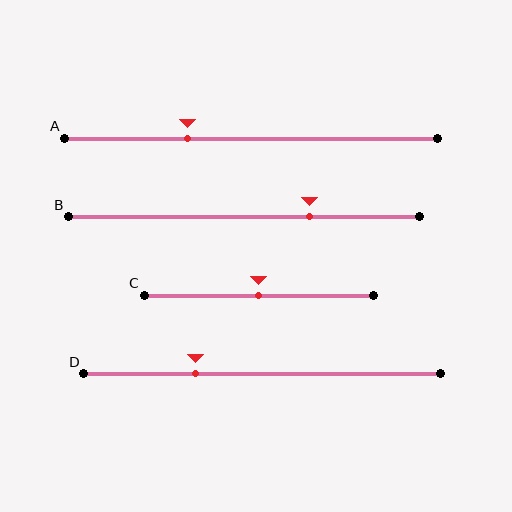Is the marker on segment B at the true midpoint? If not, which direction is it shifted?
No, the marker on segment B is shifted to the right by about 19% of the segment length.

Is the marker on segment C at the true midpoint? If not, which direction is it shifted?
Yes, the marker on segment C is at the true midpoint.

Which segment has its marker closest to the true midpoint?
Segment C has its marker closest to the true midpoint.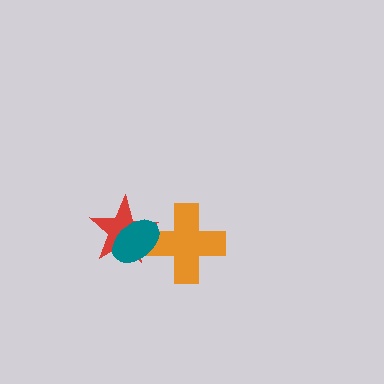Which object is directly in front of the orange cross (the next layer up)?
The red star is directly in front of the orange cross.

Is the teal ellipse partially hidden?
No, no other shape covers it.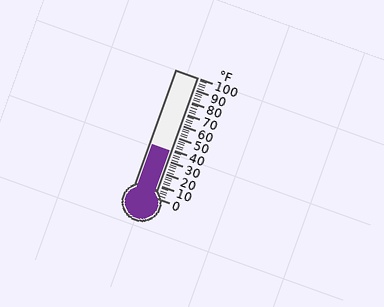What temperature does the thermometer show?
The thermometer shows approximately 38°F.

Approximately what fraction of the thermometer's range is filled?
The thermometer is filled to approximately 40% of its range.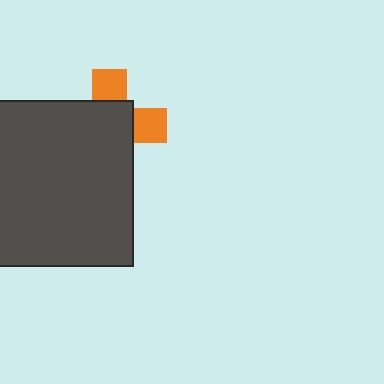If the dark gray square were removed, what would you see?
You would see the complete orange cross.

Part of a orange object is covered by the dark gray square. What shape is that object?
It is a cross.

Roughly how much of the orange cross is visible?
A small part of it is visible (roughly 33%).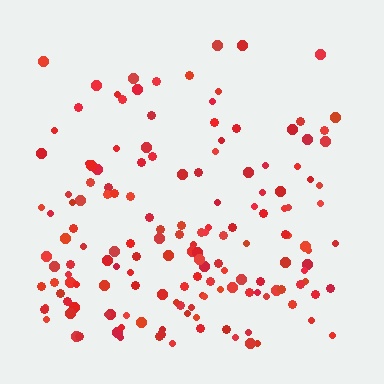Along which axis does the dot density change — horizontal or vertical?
Vertical.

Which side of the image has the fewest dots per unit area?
The top.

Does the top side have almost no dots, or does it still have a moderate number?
Still a moderate number, just noticeably fewer than the bottom.